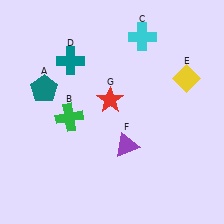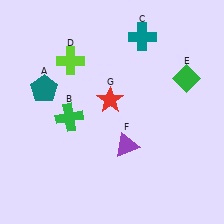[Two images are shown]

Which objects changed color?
C changed from cyan to teal. D changed from teal to lime. E changed from yellow to green.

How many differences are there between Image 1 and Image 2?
There are 3 differences between the two images.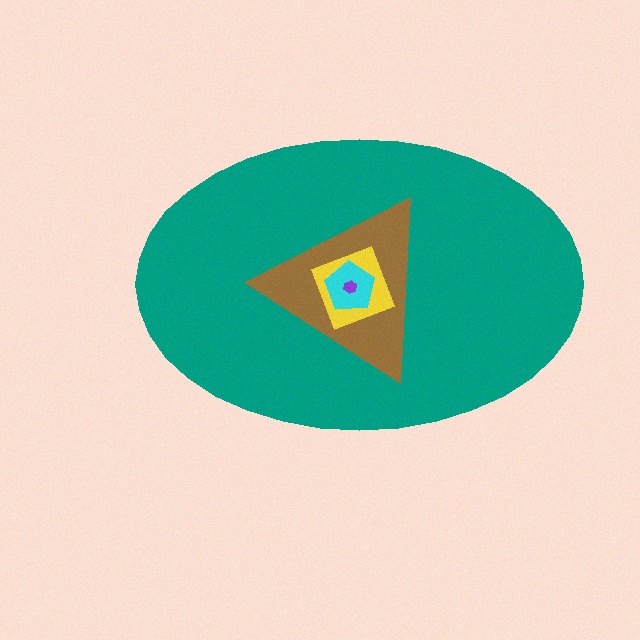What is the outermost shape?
The teal ellipse.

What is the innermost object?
The purple hexagon.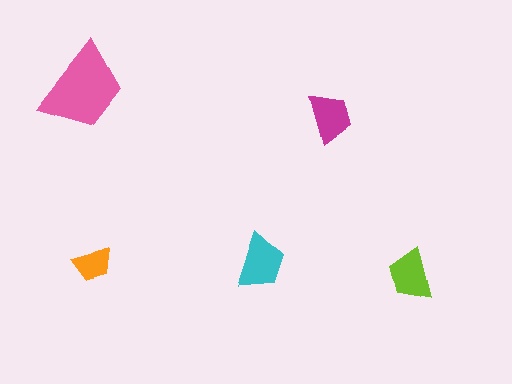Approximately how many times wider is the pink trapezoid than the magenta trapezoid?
About 2 times wider.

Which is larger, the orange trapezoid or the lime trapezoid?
The lime one.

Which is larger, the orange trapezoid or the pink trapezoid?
The pink one.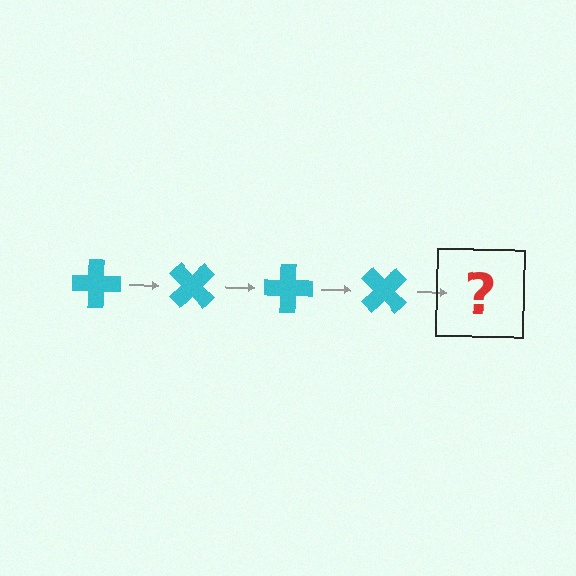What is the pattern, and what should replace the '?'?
The pattern is that the cross rotates 45 degrees each step. The '?' should be a cyan cross rotated 180 degrees.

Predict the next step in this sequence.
The next step is a cyan cross rotated 180 degrees.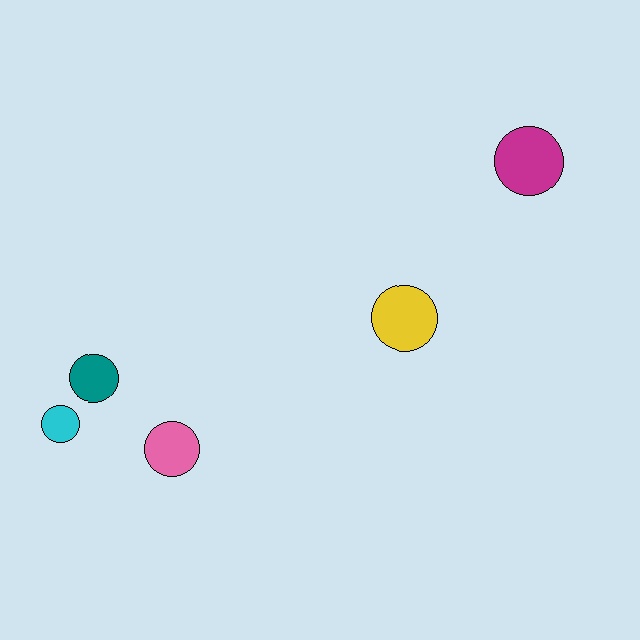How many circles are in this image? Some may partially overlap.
There are 5 circles.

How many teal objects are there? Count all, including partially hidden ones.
There is 1 teal object.